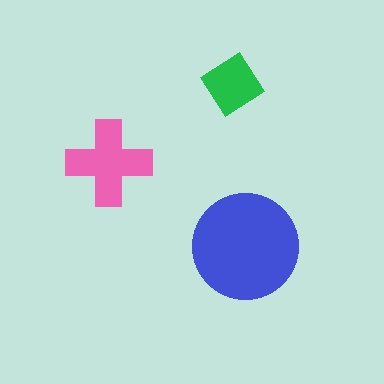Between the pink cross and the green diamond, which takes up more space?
The pink cross.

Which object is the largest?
The blue circle.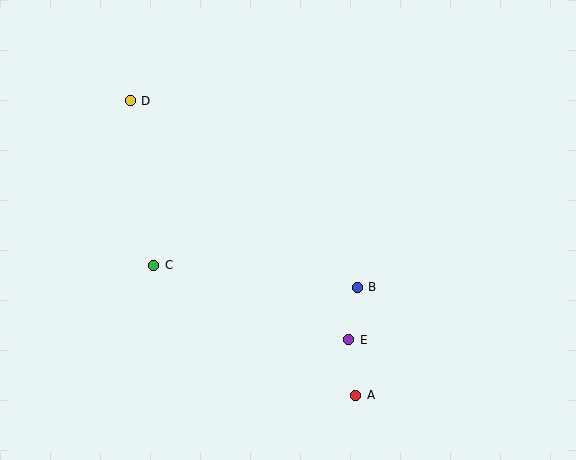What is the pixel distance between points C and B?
The distance between C and B is 205 pixels.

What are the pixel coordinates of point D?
Point D is at (130, 101).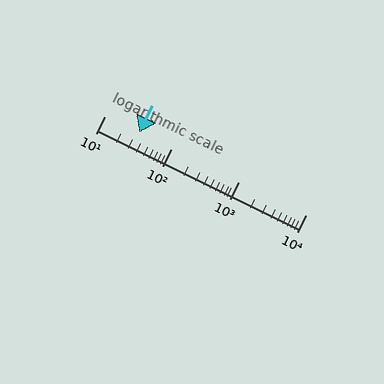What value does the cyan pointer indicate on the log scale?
The pointer indicates approximately 33.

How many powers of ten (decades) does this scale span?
The scale spans 3 decades, from 10 to 10000.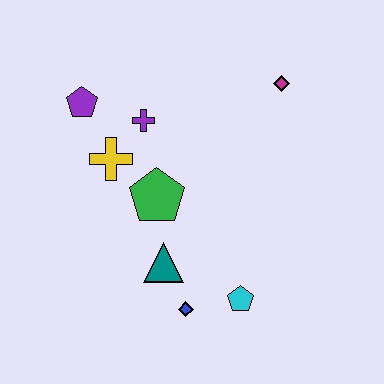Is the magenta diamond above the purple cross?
Yes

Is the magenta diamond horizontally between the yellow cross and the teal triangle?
No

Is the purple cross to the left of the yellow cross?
No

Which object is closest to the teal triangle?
The blue diamond is closest to the teal triangle.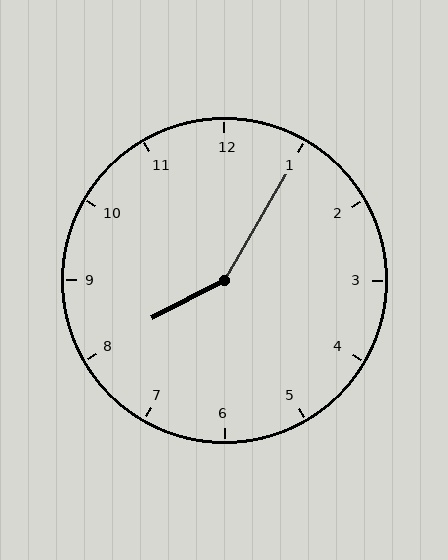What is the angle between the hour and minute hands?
Approximately 148 degrees.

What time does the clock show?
8:05.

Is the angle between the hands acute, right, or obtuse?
It is obtuse.